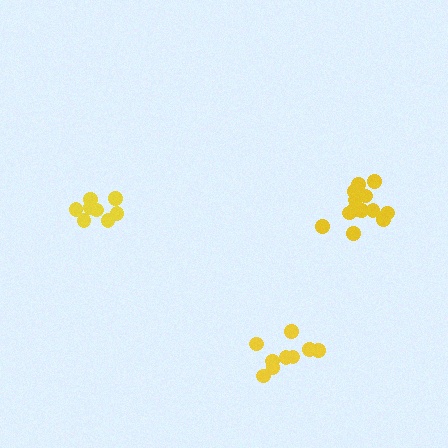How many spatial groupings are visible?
There are 3 spatial groupings.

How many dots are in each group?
Group 1: 8 dots, Group 2: 9 dots, Group 3: 13 dots (30 total).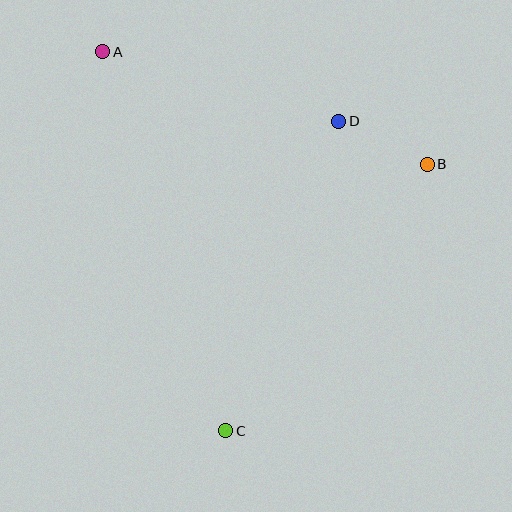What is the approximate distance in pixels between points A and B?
The distance between A and B is approximately 343 pixels.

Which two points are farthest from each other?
Points A and C are farthest from each other.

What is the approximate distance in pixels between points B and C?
The distance between B and C is approximately 334 pixels.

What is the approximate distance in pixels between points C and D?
The distance between C and D is approximately 329 pixels.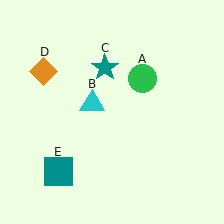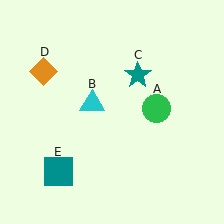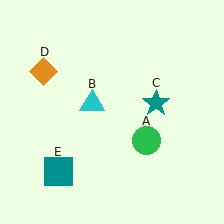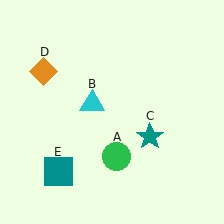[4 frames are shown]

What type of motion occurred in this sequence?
The green circle (object A), teal star (object C) rotated clockwise around the center of the scene.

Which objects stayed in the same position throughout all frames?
Cyan triangle (object B) and orange diamond (object D) and teal square (object E) remained stationary.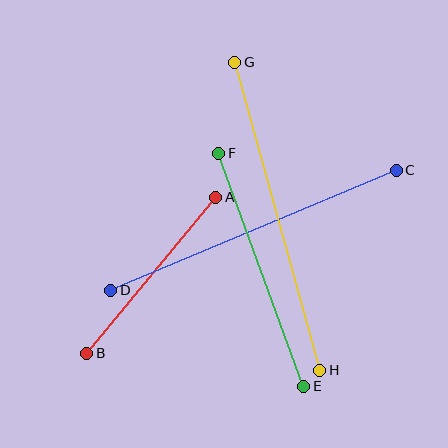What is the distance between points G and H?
The distance is approximately 319 pixels.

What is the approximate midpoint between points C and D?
The midpoint is at approximately (254, 230) pixels.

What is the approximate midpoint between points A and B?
The midpoint is at approximately (151, 275) pixels.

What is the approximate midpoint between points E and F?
The midpoint is at approximately (261, 270) pixels.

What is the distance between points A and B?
The distance is approximately 202 pixels.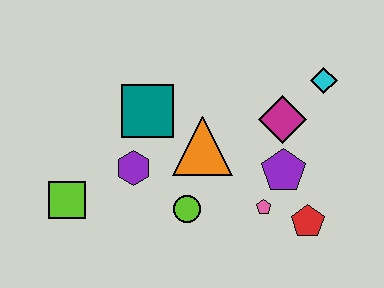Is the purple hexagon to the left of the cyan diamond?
Yes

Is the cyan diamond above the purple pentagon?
Yes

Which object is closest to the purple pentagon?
The pink pentagon is closest to the purple pentagon.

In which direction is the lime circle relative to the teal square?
The lime circle is below the teal square.